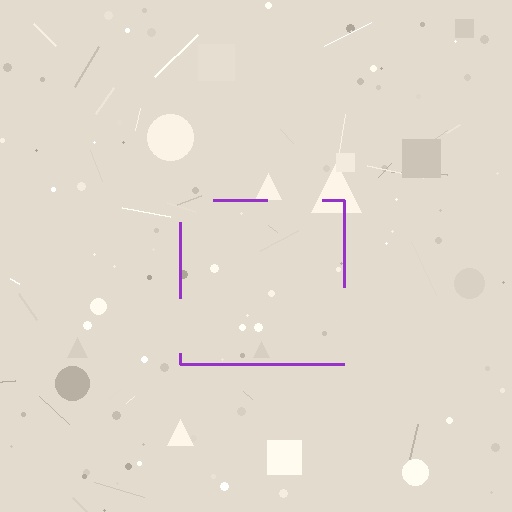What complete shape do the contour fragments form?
The contour fragments form a square.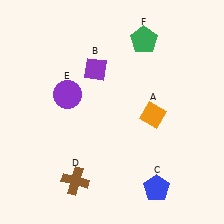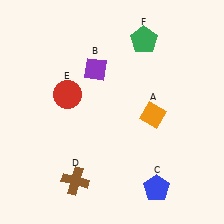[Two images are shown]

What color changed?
The circle (E) changed from purple in Image 1 to red in Image 2.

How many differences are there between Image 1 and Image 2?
There is 1 difference between the two images.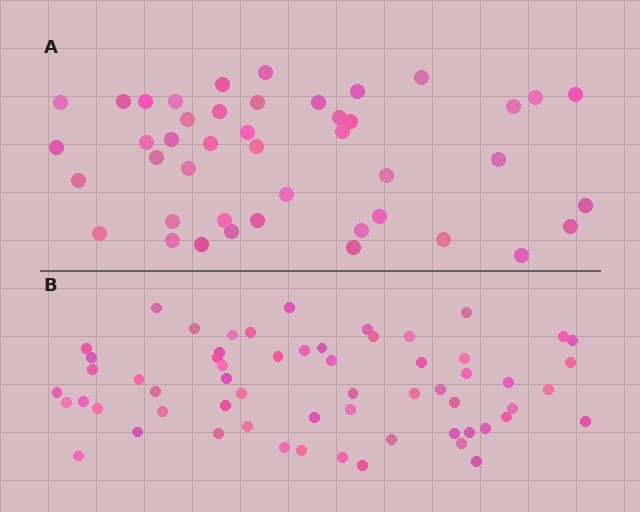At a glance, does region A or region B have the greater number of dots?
Region B (the bottom region) has more dots.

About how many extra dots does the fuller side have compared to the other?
Region B has approximately 15 more dots than region A.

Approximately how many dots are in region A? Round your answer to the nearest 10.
About 40 dots. (The exact count is 44, which rounds to 40.)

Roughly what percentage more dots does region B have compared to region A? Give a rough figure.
About 35% more.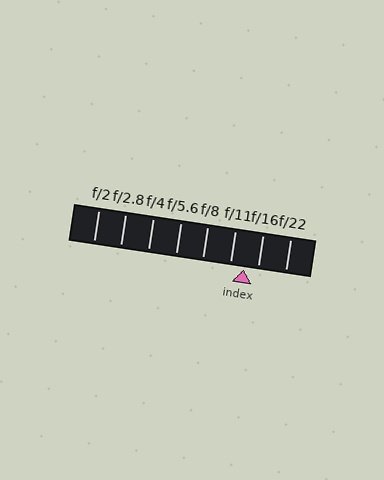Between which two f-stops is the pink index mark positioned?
The index mark is between f/11 and f/16.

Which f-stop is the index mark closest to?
The index mark is closest to f/16.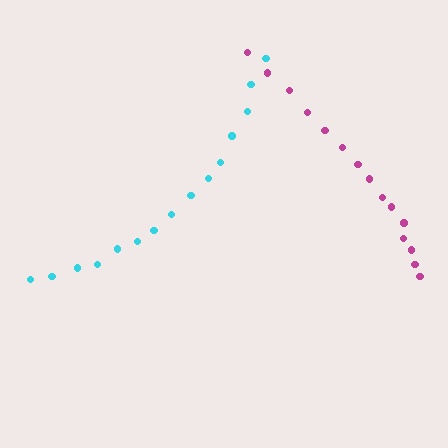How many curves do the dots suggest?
There are 2 distinct paths.